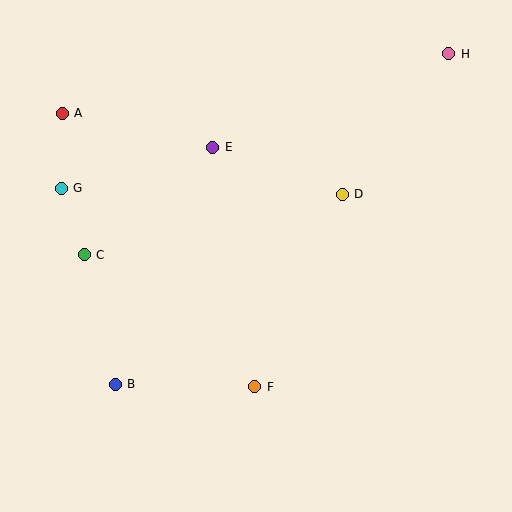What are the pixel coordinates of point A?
Point A is at (62, 113).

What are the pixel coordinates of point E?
Point E is at (212, 147).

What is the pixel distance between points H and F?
The distance between H and F is 386 pixels.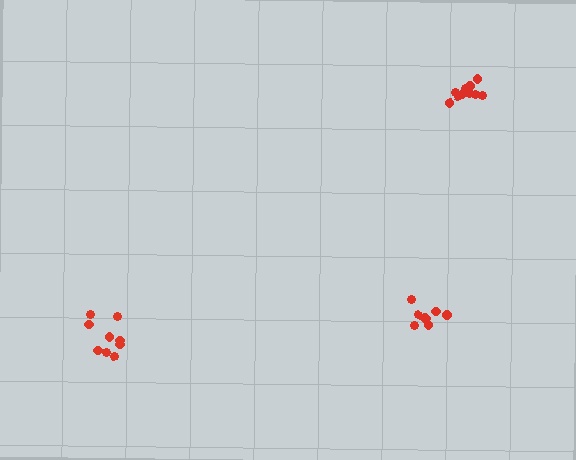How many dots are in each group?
Group 1: 10 dots, Group 2: 9 dots, Group 3: 8 dots (27 total).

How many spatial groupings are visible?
There are 3 spatial groupings.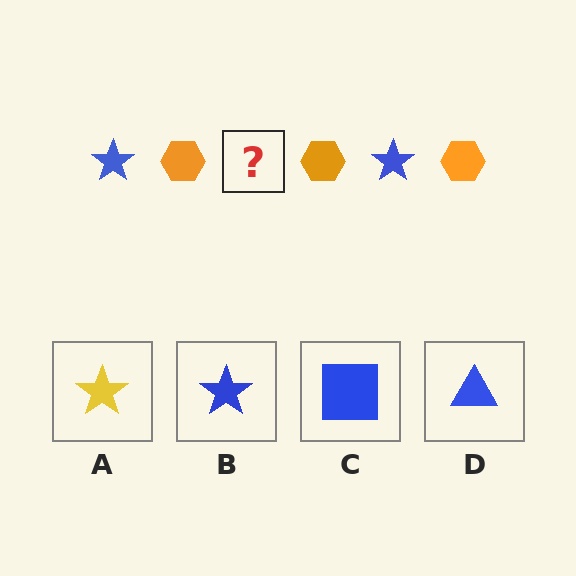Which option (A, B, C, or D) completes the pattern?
B.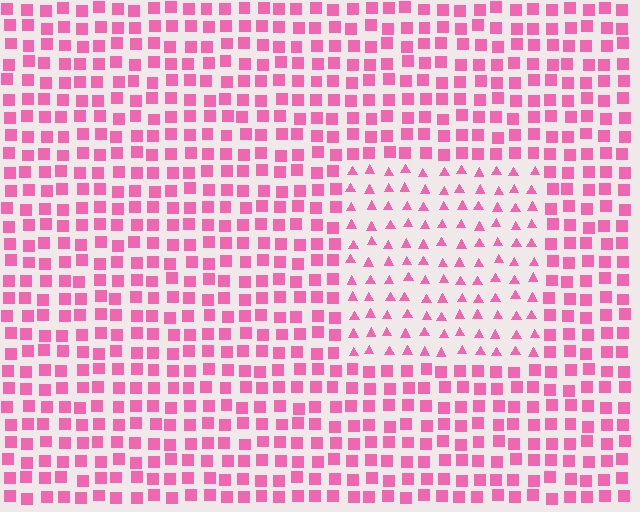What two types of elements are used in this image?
The image uses triangles inside the rectangle region and squares outside it.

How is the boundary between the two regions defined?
The boundary is defined by a change in element shape: triangles inside vs. squares outside. All elements share the same color and spacing.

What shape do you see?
I see a rectangle.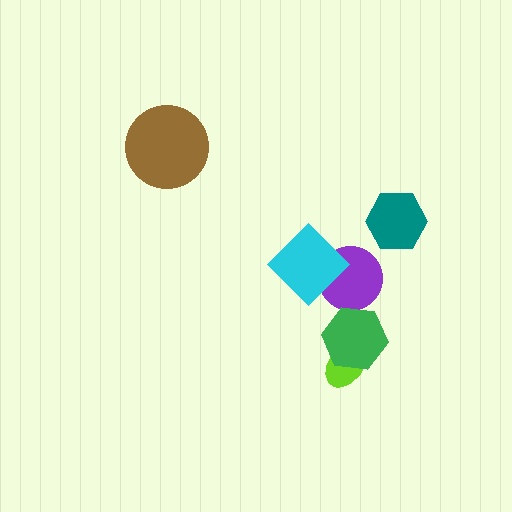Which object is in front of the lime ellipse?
The green hexagon is in front of the lime ellipse.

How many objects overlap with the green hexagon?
1 object overlaps with the green hexagon.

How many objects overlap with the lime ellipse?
1 object overlaps with the lime ellipse.